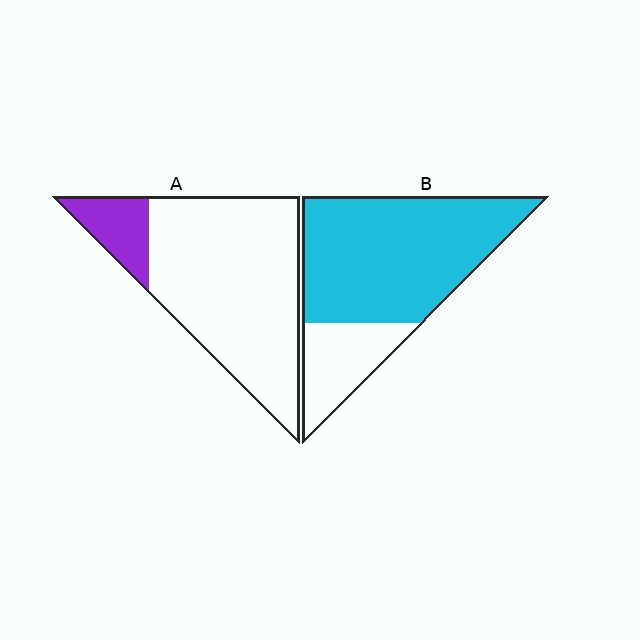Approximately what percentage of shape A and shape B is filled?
A is approximately 15% and B is approximately 75%.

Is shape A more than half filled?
No.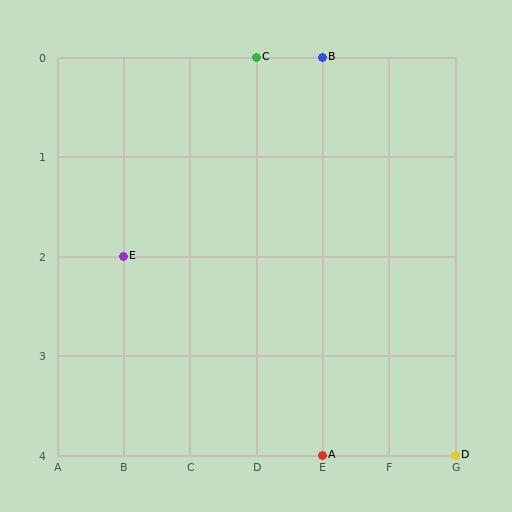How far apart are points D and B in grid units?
Points D and B are 2 columns and 4 rows apart (about 4.5 grid units diagonally).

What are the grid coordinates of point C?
Point C is at grid coordinates (D, 0).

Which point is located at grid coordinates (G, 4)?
Point D is at (G, 4).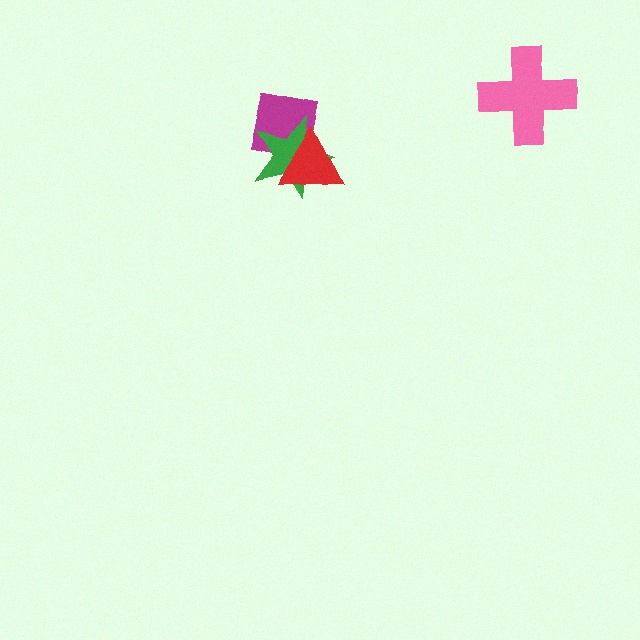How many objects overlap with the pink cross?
0 objects overlap with the pink cross.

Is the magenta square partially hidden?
Yes, it is partially covered by another shape.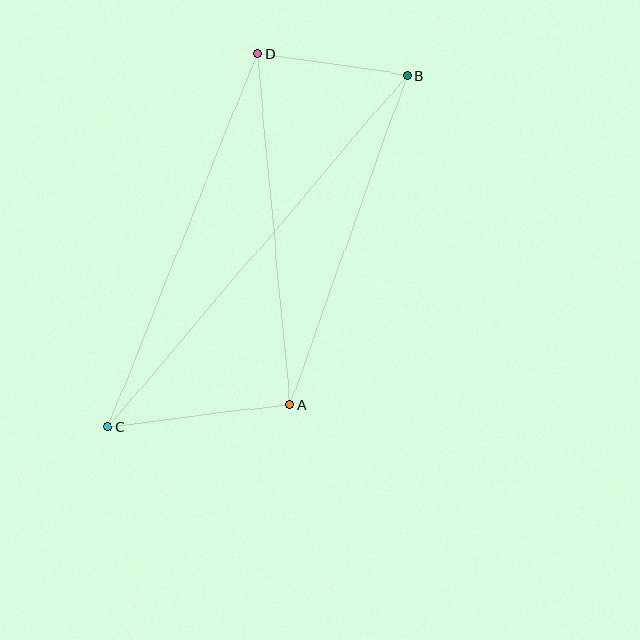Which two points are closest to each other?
Points B and D are closest to each other.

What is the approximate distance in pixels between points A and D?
The distance between A and D is approximately 353 pixels.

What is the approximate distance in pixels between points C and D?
The distance between C and D is approximately 403 pixels.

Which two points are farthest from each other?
Points B and C are farthest from each other.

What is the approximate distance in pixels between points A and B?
The distance between A and B is approximately 350 pixels.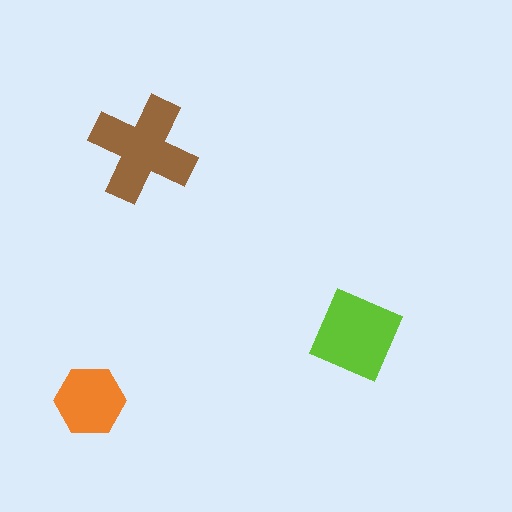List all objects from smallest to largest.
The orange hexagon, the lime square, the brown cross.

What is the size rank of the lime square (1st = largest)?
2nd.